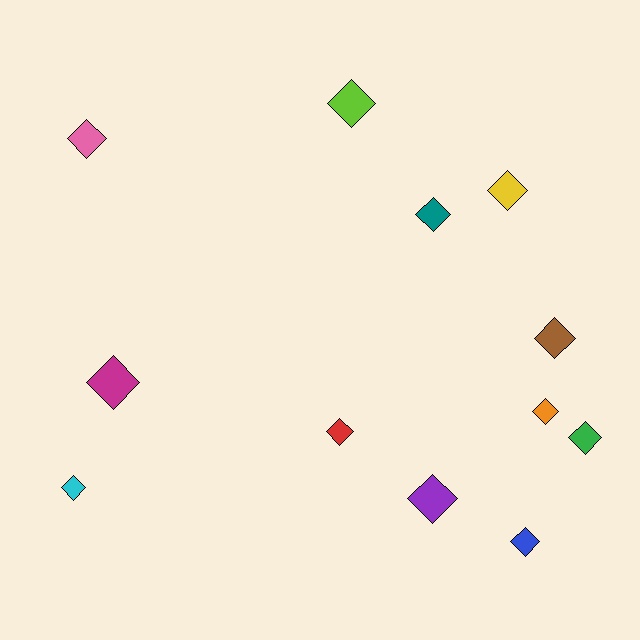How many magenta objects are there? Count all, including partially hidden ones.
There is 1 magenta object.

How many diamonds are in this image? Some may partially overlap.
There are 12 diamonds.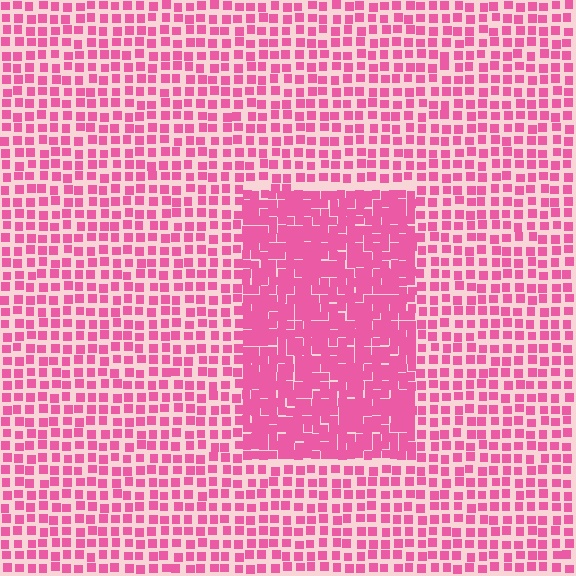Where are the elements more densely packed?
The elements are more densely packed inside the rectangle boundary.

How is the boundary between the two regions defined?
The boundary is defined by a change in element density (approximately 2.0x ratio). All elements are the same color, size, and shape.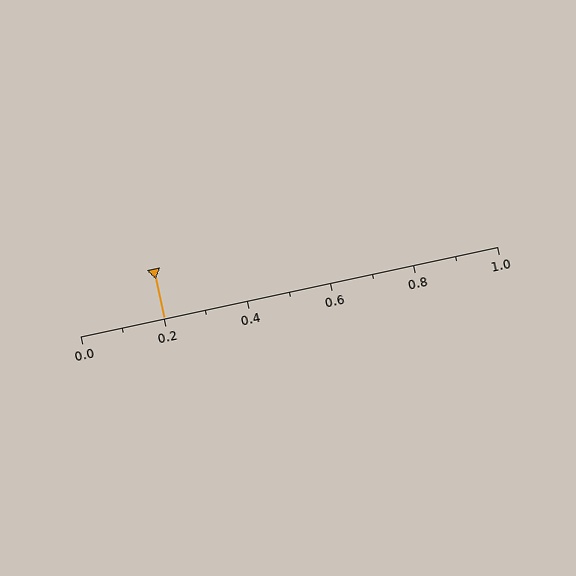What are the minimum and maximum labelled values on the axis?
The axis runs from 0.0 to 1.0.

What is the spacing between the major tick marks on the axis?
The major ticks are spaced 0.2 apart.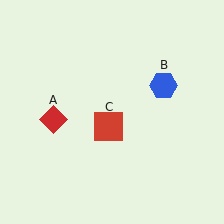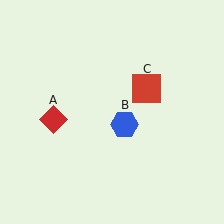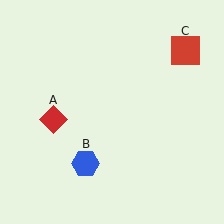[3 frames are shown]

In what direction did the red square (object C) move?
The red square (object C) moved up and to the right.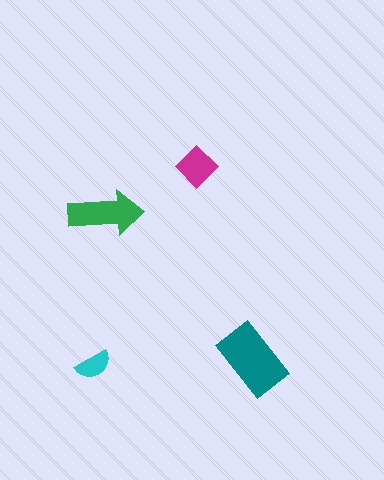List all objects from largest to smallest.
The teal rectangle, the green arrow, the magenta diamond, the cyan semicircle.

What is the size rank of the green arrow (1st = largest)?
2nd.